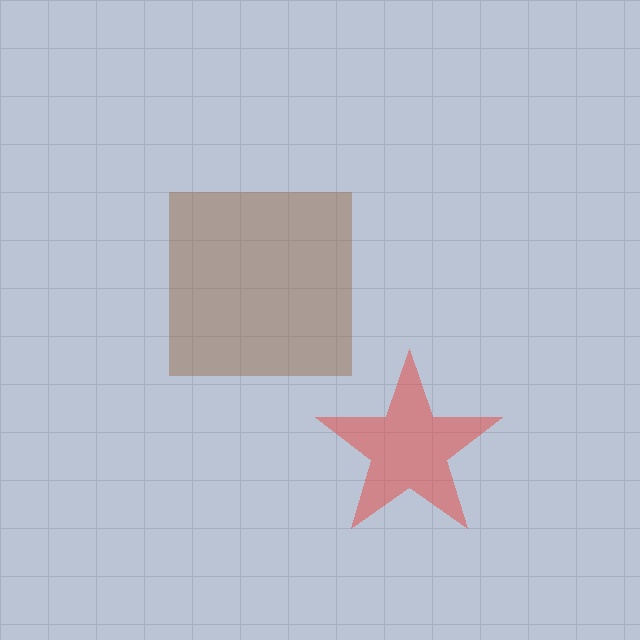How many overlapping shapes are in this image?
There are 2 overlapping shapes in the image.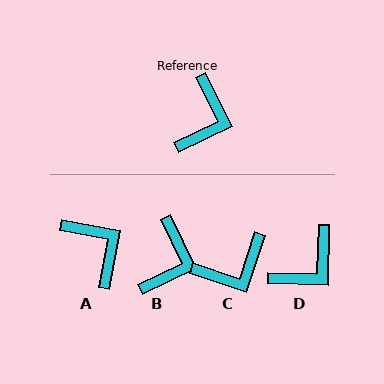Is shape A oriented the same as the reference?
No, it is off by about 54 degrees.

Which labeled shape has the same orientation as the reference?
B.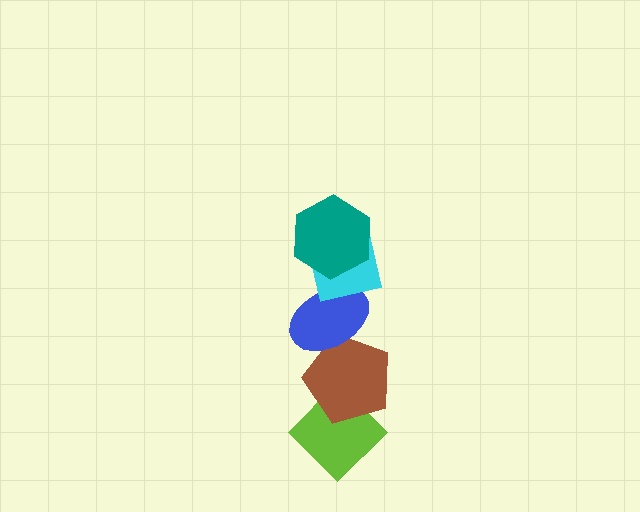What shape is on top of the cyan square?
The teal hexagon is on top of the cyan square.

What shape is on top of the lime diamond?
The brown pentagon is on top of the lime diamond.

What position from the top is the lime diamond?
The lime diamond is 5th from the top.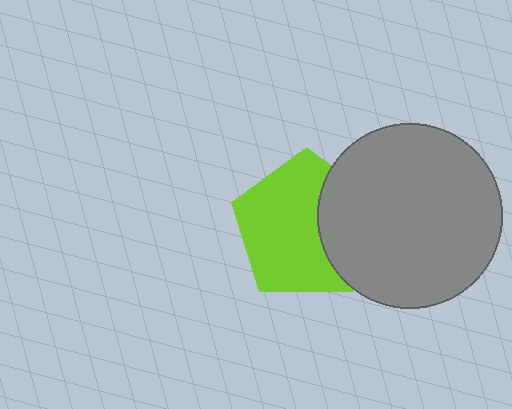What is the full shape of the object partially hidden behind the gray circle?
The partially hidden object is a lime pentagon.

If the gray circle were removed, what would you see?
You would see the complete lime pentagon.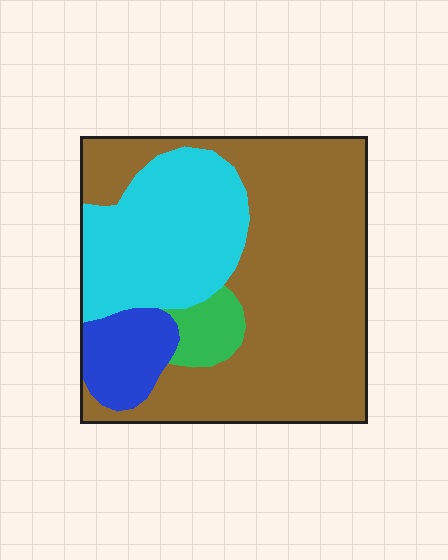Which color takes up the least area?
Green, at roughly 5%.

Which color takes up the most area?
Brown, at roughly 60%.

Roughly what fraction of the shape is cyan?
Cyan covers 26% of the shape.